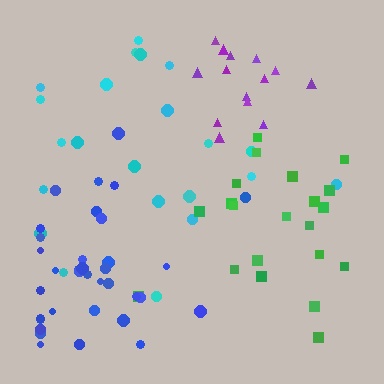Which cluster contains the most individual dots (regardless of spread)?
Blue (35).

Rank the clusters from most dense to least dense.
purple, blue, green, cyan.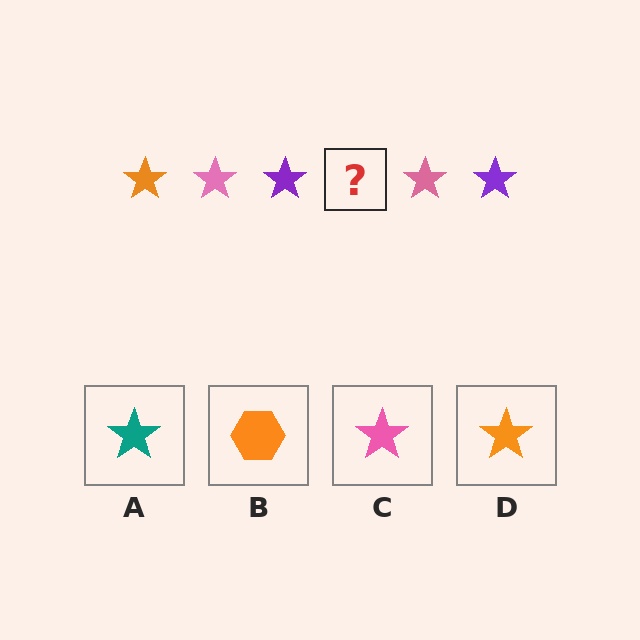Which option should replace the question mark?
Option D.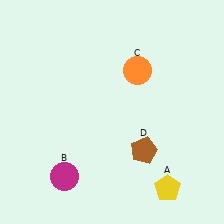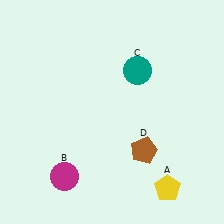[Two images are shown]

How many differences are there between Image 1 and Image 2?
There is 1 difference between the two images.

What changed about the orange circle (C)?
In Image 1, C is orange. In Image 2, it changed to teal.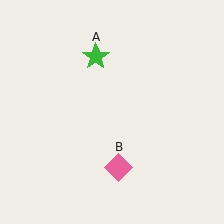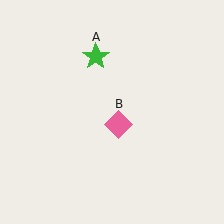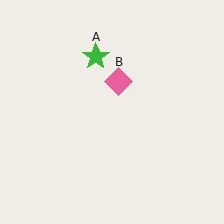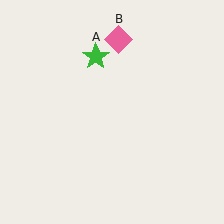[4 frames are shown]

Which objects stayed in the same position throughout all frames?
Green star (object A) remained stationary.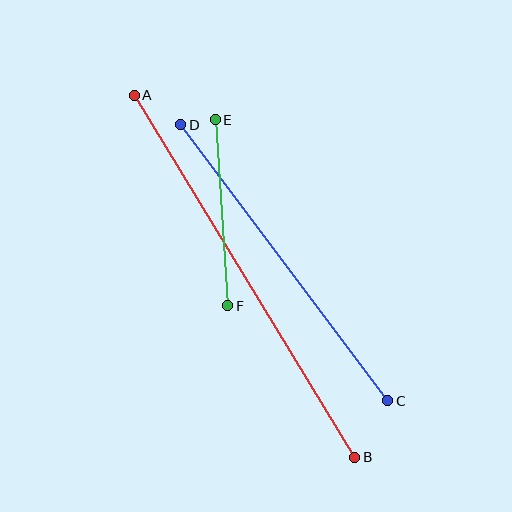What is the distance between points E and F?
The distance is approximately 186 pixels.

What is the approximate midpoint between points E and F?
The midpoint is at approximately (222, 213) pixels.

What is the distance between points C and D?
The distance is approximately 345 pixels.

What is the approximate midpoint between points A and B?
The midpoint is at approximately (244, 276) pixels.